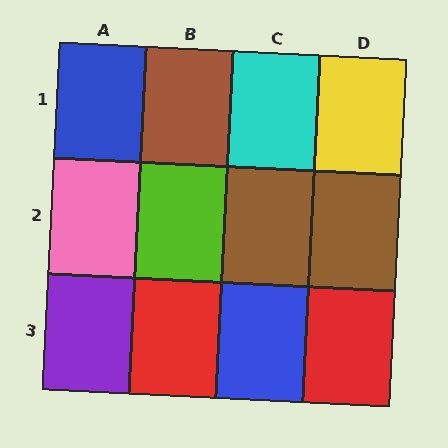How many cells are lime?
1 cell is lime.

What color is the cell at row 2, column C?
Brown.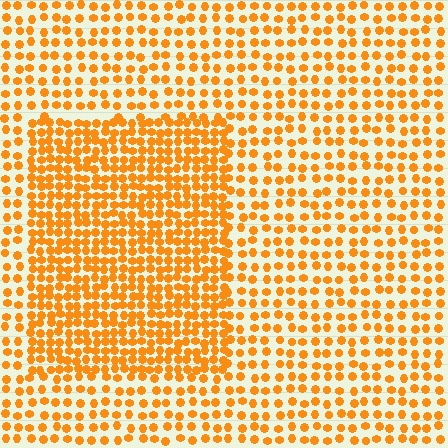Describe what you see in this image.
The image contains small orange elements arranged at two different densities. A rectangle-shaped region is visible where the elements are more densely packed than the surrounding area.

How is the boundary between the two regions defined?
The boundary is defined by a change in element density (approximately 1.8x ratio). All elements are the same color, size, and shape.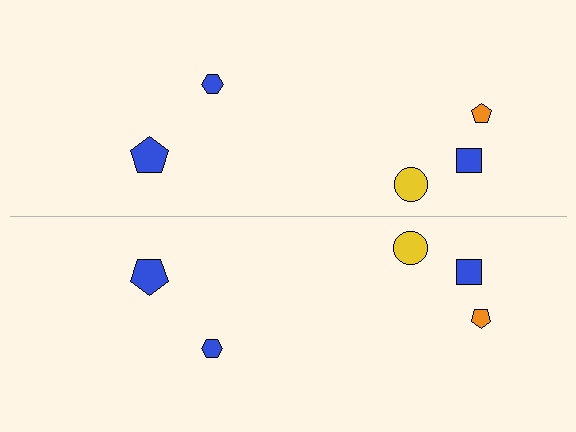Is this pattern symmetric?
Yes, this pattern has bilateral (reflection) symmetry.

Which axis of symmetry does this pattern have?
The pattern has a horizontal axis of symmetry running through the center of the image.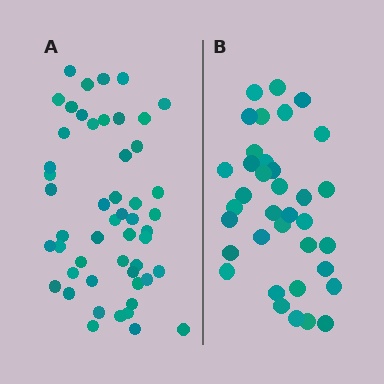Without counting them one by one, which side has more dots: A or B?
Region A (the left region) has more dots.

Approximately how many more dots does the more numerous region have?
Region A has approximately 15 more dots than region B.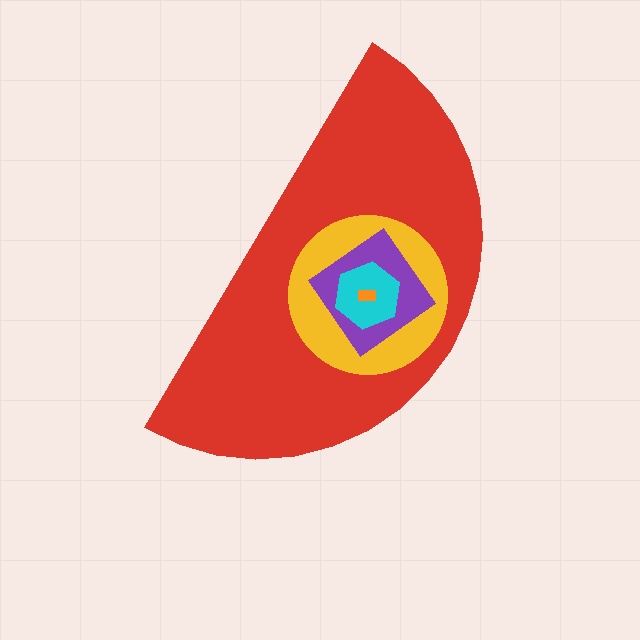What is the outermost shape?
The red semicircle.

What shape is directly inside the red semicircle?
The yellow circle.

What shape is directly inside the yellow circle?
The purple diamond.